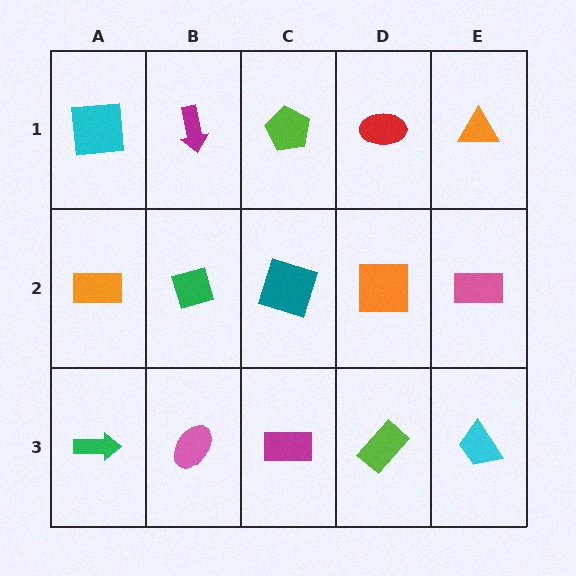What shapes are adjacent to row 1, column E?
A pink rectangle (row 2, column E), a red ellipse (row 1, column D).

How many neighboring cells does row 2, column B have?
4.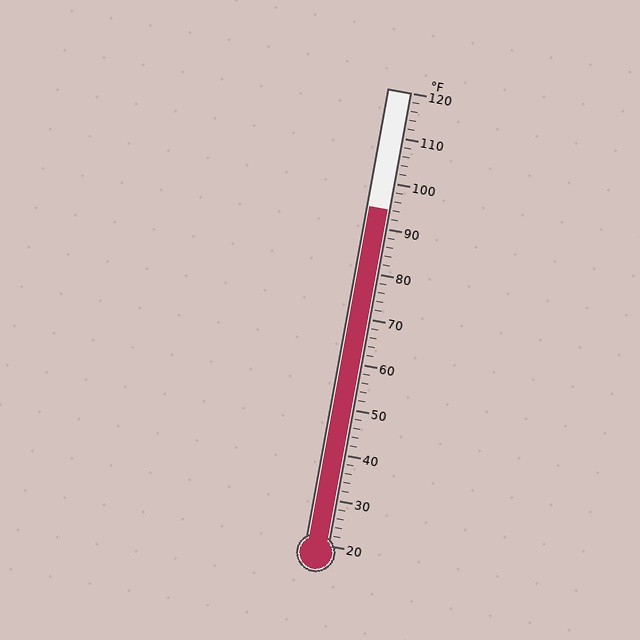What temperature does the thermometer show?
The thermometer shows approximately 94°F.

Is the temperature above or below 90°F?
The temperature is above 90°F.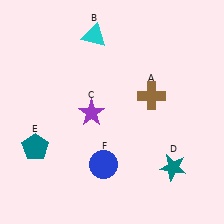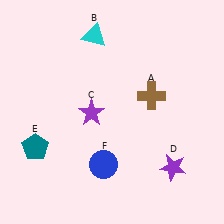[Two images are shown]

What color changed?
The star (D) changed from teal in Image 1 to purple in Image 2.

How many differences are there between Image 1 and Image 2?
There is 1 difference between the two images.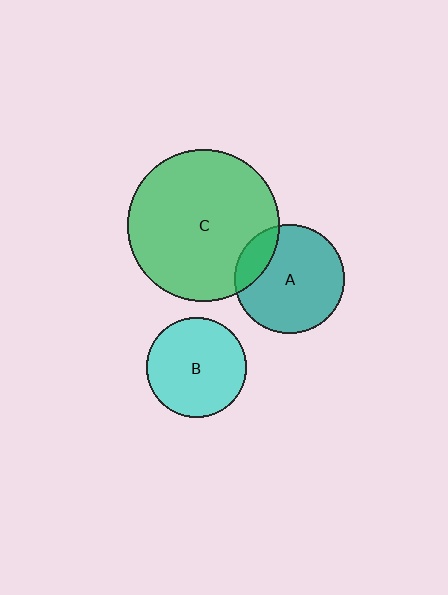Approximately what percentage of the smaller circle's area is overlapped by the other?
Approximately 15%.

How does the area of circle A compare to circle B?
Approximately 1.2 times.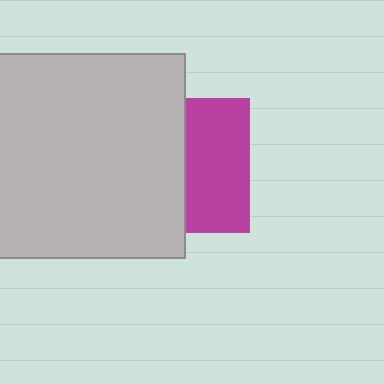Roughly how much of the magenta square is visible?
About half of it is visible (roughly 48%).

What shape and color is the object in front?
The object in front is a light gray rectangle.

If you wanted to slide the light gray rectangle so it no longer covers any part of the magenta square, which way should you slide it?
Slide it left — that is the most direct way to separate the two shapes.